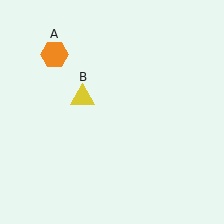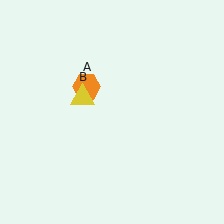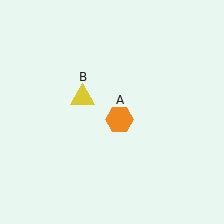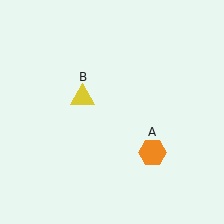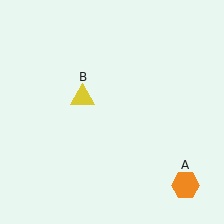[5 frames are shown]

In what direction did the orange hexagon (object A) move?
The orange hexagon (object A) moved down and to the right.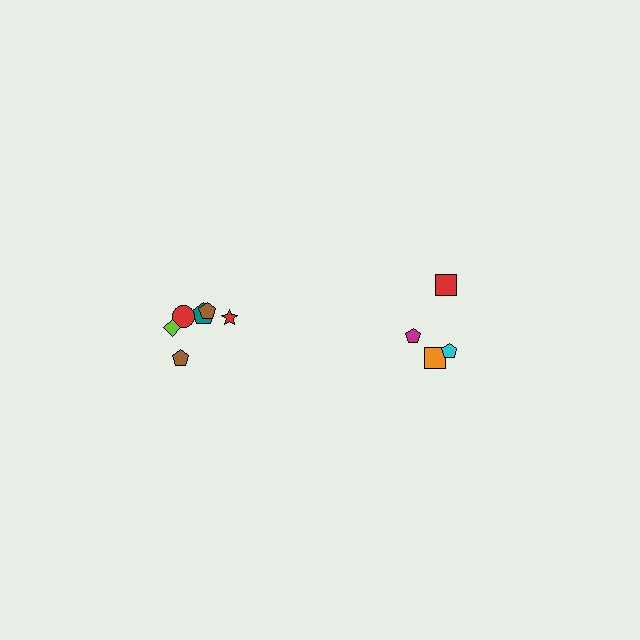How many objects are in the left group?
There are 6 objects.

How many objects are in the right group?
There are 4 objects.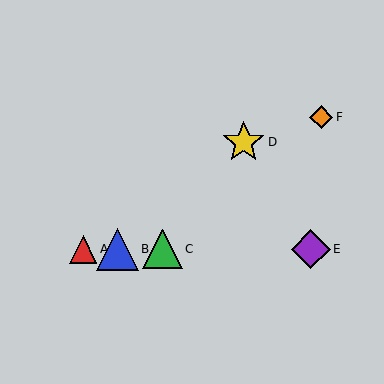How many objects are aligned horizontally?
4 objects (A, B, C, E) are aligned horizontally.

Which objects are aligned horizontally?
Objects A, B, C, E are aligned horizontally.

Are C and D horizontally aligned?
No, C is at y≈249 and D is at y≈142.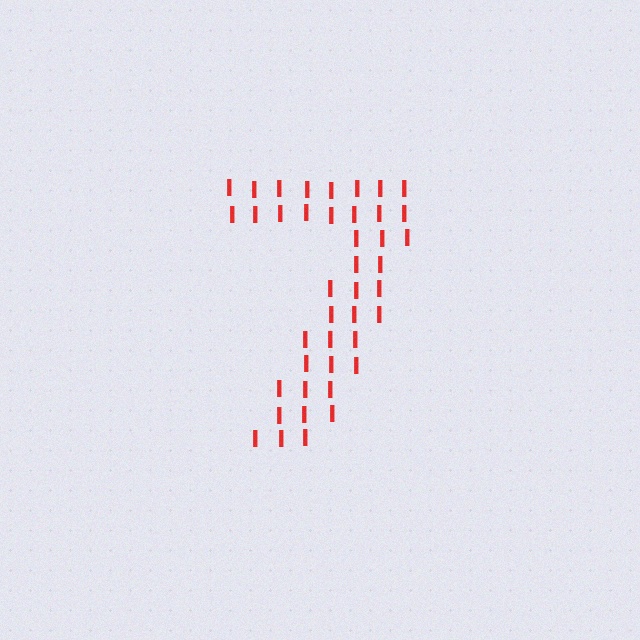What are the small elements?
The small elements are letter I's.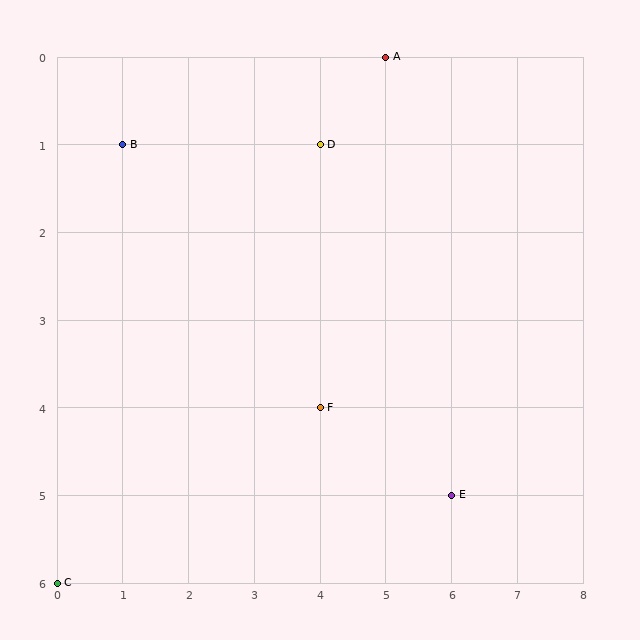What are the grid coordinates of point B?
Point B is at grid coordinates (1, 1).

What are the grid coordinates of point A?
Point A is at grid coordinates (5, 0).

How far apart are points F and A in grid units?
Points F and A are 1 column and 4 rows apart (about 4.1 grid units diagonally).